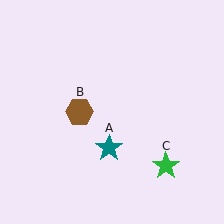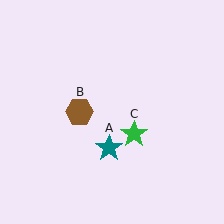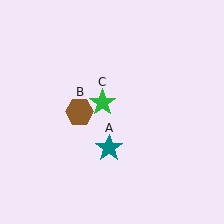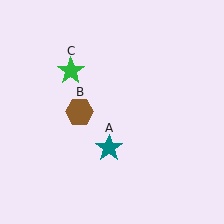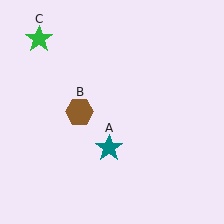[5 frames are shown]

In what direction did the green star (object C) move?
The green star (object C) moved up and to the left.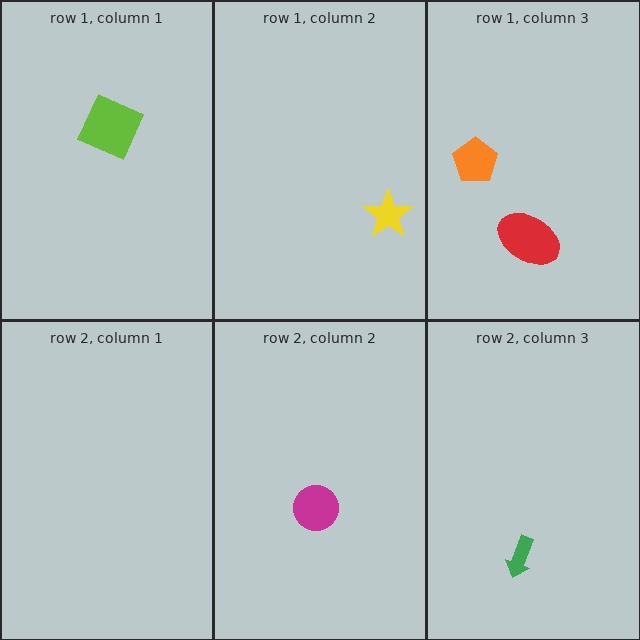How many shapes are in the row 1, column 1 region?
1.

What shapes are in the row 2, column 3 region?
The green arrow.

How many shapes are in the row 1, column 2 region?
1.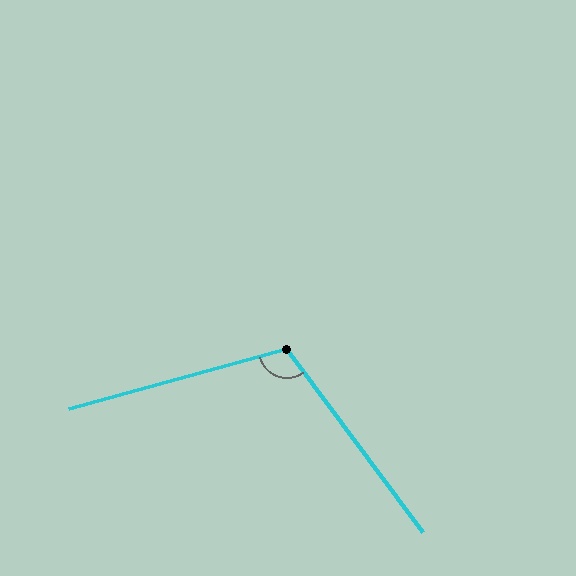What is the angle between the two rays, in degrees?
Approximately 111 degrees.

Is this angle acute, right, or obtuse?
It is obtuse.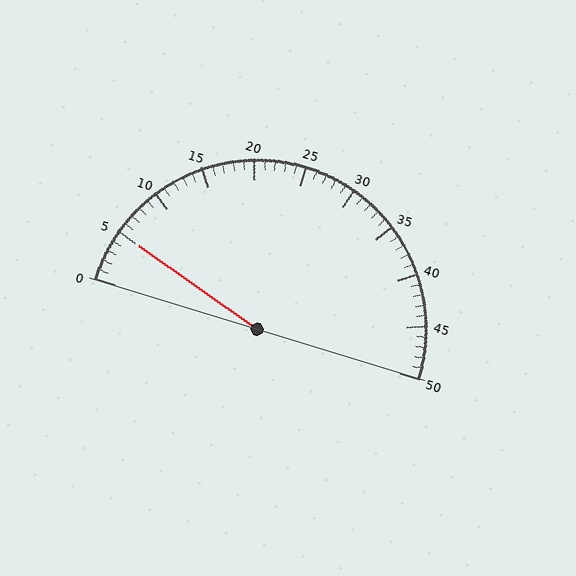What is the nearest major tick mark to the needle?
The nearest major tick mark is 5.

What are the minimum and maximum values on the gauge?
The gauge ranges from 0 to 50.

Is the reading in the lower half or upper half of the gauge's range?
The reading is in the lower half of the range (0 to 50).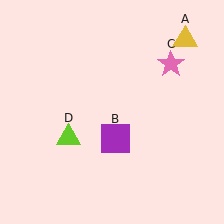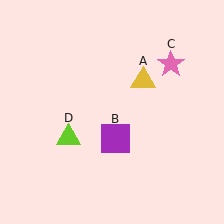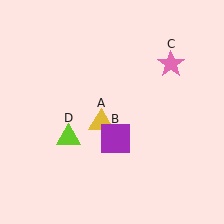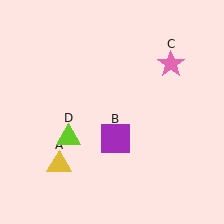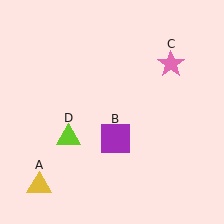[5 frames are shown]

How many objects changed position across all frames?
1 object changed position: yellow triangle (object A).